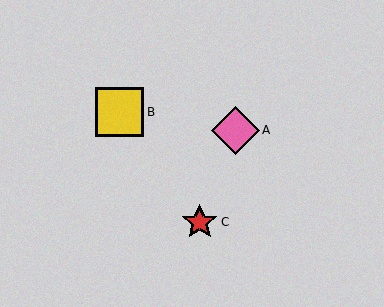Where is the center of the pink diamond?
The center of the pink diamond is at (235, 130).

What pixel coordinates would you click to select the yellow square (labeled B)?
Click at (119, 112) to select the yellow square B.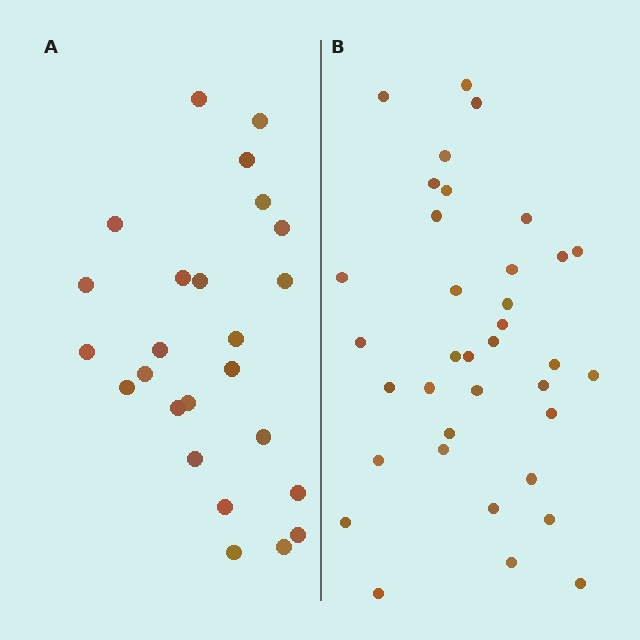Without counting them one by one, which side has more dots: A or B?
Region B (the right region) has more dots.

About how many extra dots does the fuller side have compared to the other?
Region B has roughly 12 or so more dots than region A.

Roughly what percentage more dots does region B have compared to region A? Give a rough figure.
About 45% more.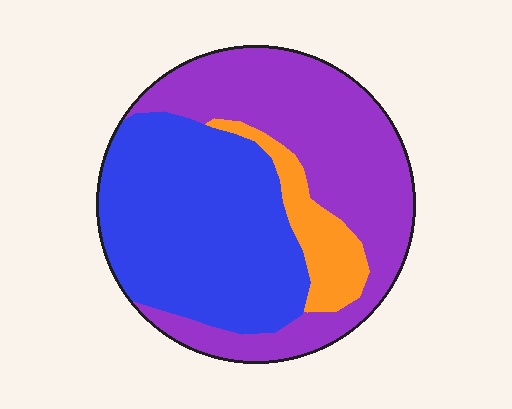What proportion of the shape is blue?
Blue takes up between a quarter and a half of the shape.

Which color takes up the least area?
Orange, at roughly 10%.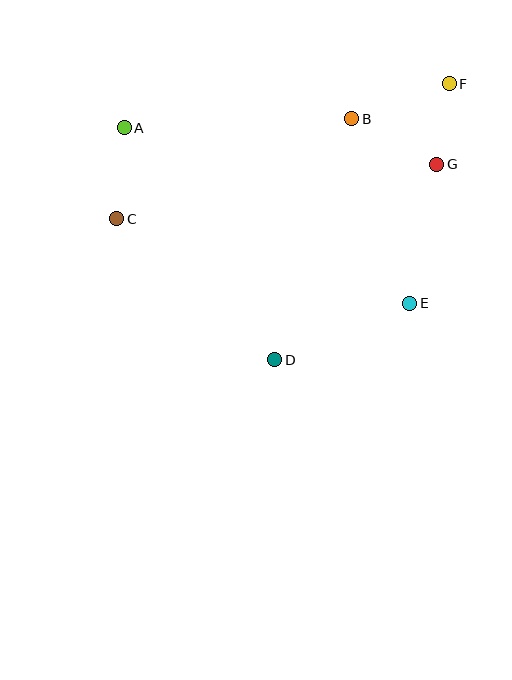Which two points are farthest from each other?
Points C and F are farthest from each other.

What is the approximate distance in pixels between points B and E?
The distance between B and E is approximately 194 pixels.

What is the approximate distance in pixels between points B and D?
The distance between B and D is approximately 253 pixels.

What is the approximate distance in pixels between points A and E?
The distance between A and E is approximately 335 pixels.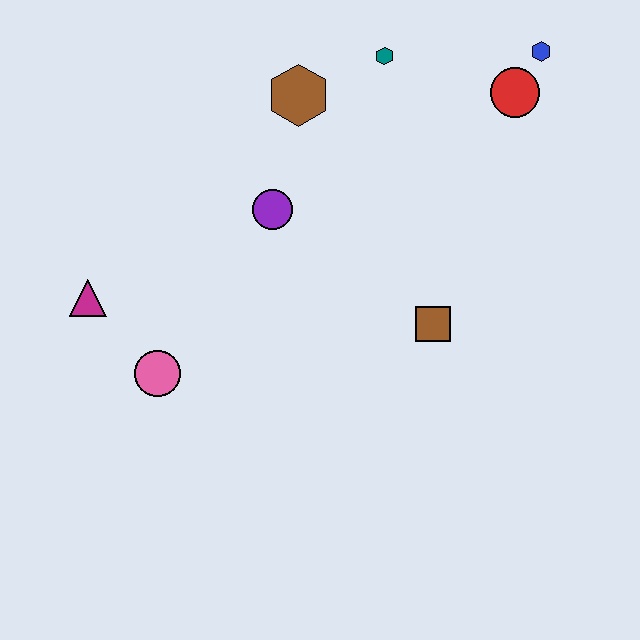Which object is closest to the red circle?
The blue hexagon is closest to the red circle.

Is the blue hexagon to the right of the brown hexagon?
Yes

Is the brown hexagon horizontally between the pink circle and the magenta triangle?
No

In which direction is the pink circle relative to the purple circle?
The pink circle is below the purple circle.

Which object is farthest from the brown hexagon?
The pink circle is farthest from the brown hexagon.